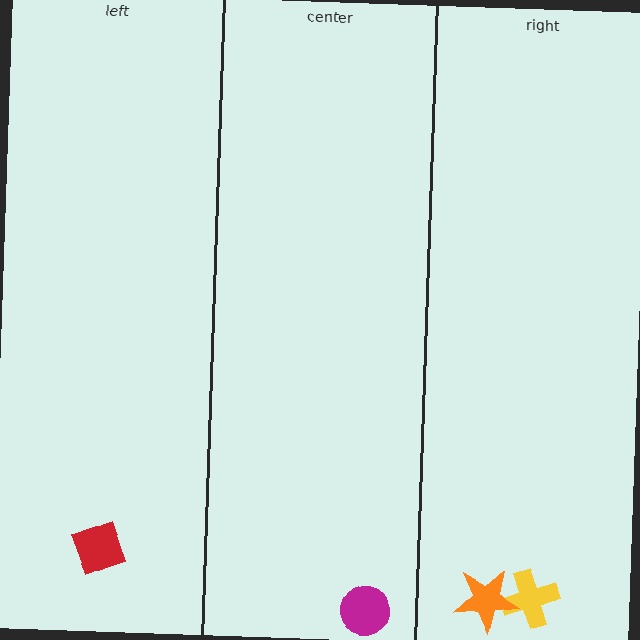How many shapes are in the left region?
1.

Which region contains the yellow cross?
The right region.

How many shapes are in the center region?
1.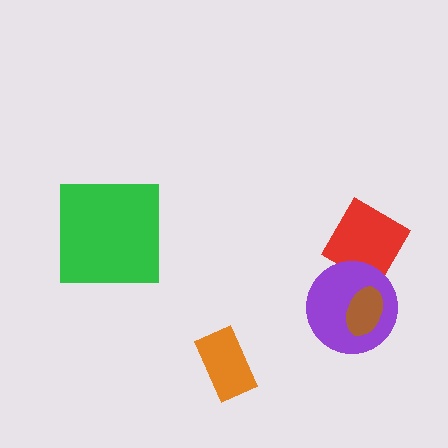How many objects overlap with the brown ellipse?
1 object overlaps with the brown ellipse.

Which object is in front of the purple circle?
The brown ellipse is in front of the purple circle.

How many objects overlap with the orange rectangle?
0 objects overlap with the orange rectangle.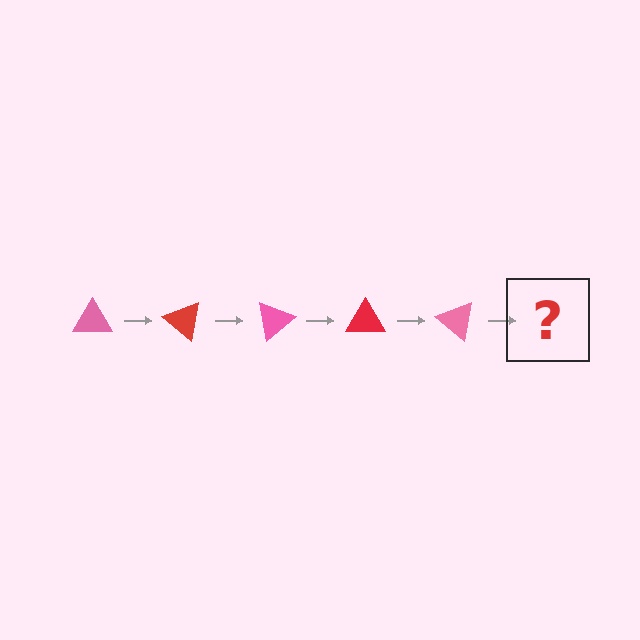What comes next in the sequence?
The next element should be a red triangle, rotated 200 degrees from the start.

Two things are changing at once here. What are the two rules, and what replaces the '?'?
The two rules are that it rotates 40 degrees each step and the color cycles through pink and red. The '?' should be a red triangle, rotated 200 degrees from the start.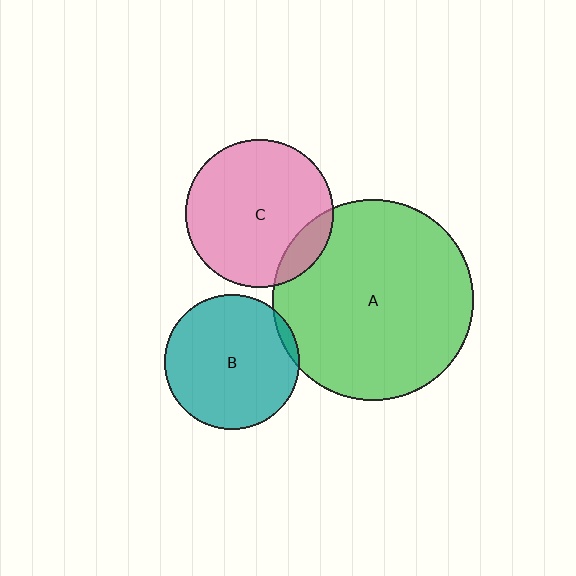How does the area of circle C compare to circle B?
Approximately 1.2 times.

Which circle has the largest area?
Circle A (green).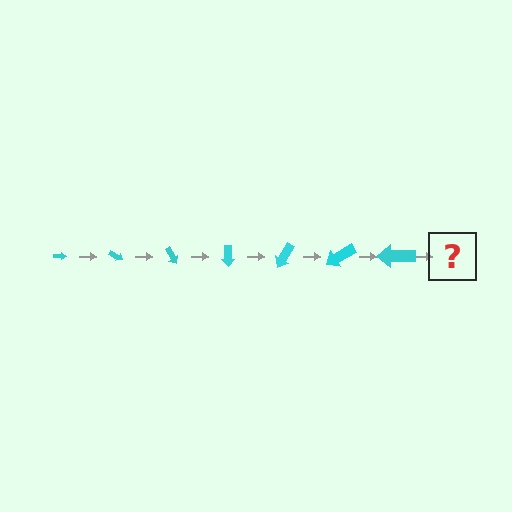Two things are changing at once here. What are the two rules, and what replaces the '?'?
The two rules are that the arrow grows larger each step and it rotates 30 degrees each step. The '?' should be an arrow, larger than the previous one and rotated 210 degrees from the start.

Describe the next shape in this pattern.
It should be an arrow, larger than the previous one and rotated 210 degrees from the start.